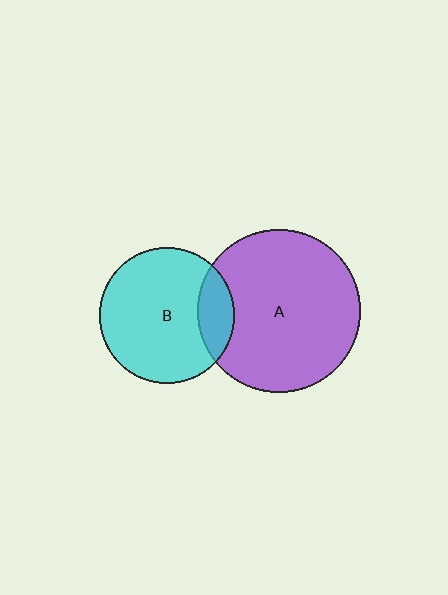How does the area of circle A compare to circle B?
Approximately 1.4 times.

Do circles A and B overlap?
Yes.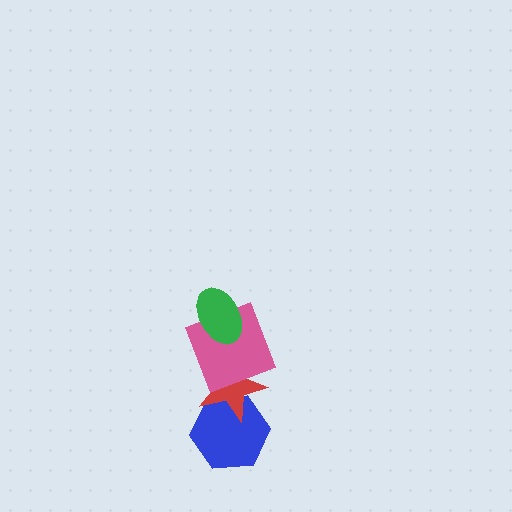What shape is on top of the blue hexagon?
The red star is on top of the blue hexagon.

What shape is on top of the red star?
The pink square is on top of the red star.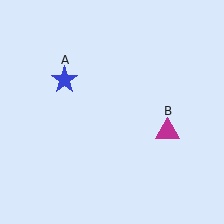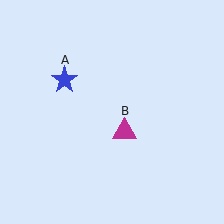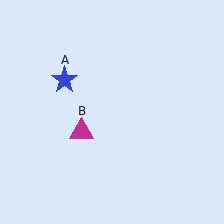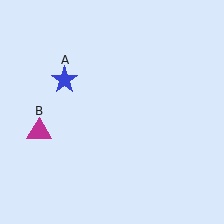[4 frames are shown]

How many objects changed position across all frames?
1 object changed position: magenta triangle (object B).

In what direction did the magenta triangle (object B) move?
The magenta triangle (object B) moved left.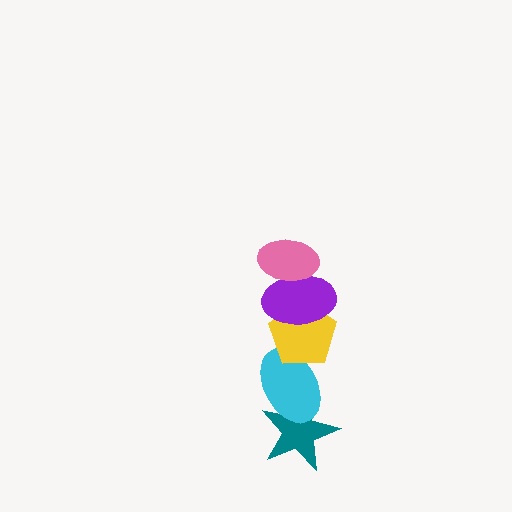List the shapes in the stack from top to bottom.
From top to bottom: the pink ellipse, the purple ellipse, the yellow pentagon, the cyan ellipse, the teal star.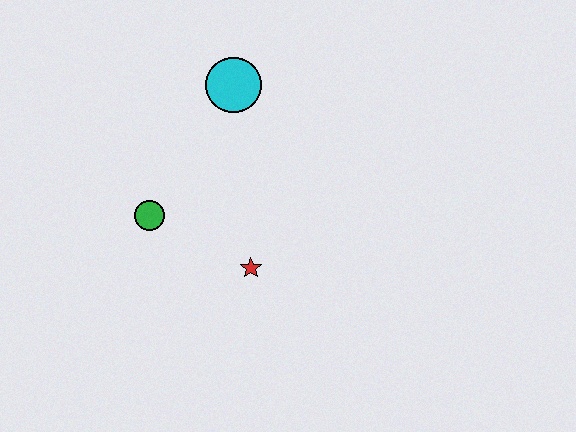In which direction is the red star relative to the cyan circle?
The red star is below the cyan circle.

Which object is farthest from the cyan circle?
The red star is farthest from the cyan circle.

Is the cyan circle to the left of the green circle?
No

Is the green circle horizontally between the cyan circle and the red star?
No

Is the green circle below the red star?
No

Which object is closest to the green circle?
The red star is closest to the green circle.